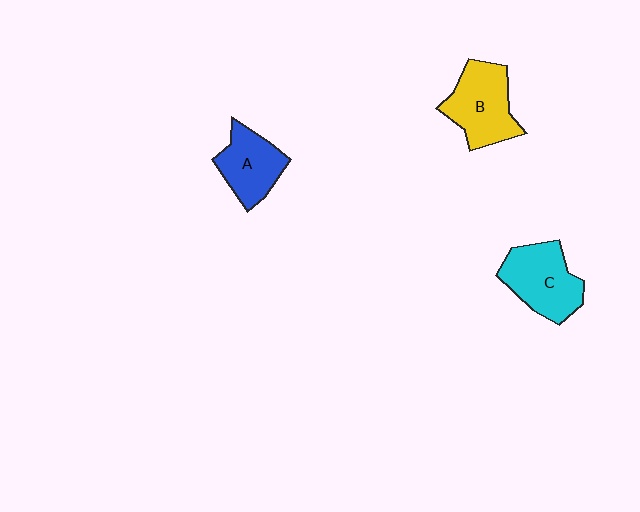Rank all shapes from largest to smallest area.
From largest to smallest: B (yellow), C (cyan), A (blue).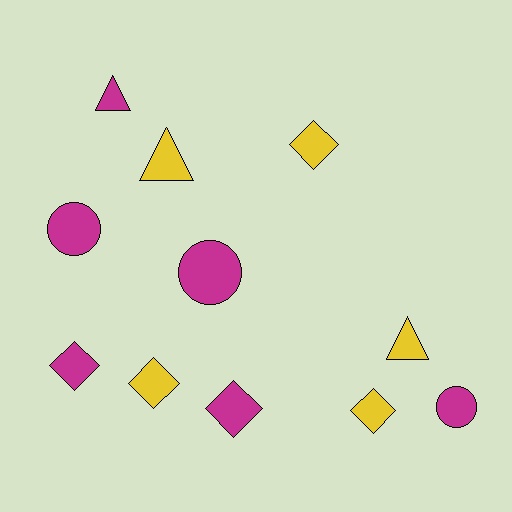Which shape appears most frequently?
Diamond, with 5 objects.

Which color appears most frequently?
Magenta, with 6 objects.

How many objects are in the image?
There are 11 objects.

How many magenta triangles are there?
There is 1 magenta triangle.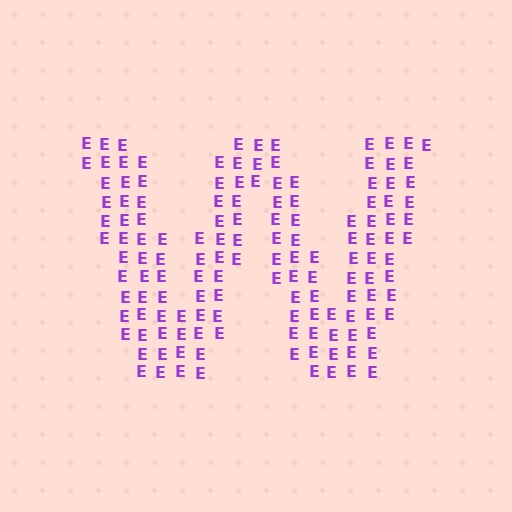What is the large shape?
The large shape is the letter W.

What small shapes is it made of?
It is made of small letter E's.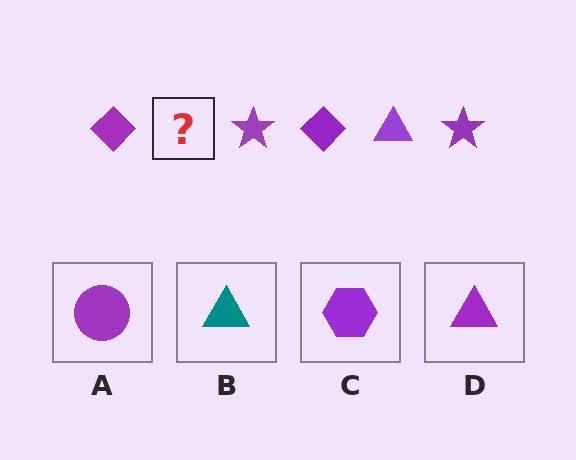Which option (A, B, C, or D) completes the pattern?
D.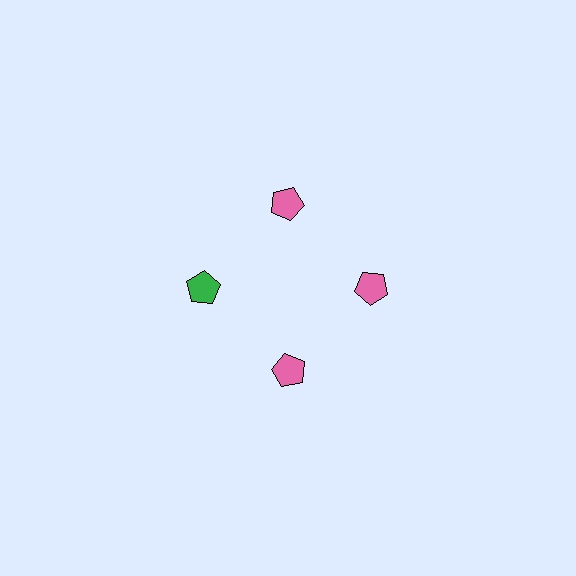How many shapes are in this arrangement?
There are 4 shapes arranged in a ring pattern.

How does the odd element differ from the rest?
It has a different color: green instead of pink.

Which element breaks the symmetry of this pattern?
The green pentagon at roughly the 9 o'clock position breaks the symmetry. All other shapes are pink pentagons.